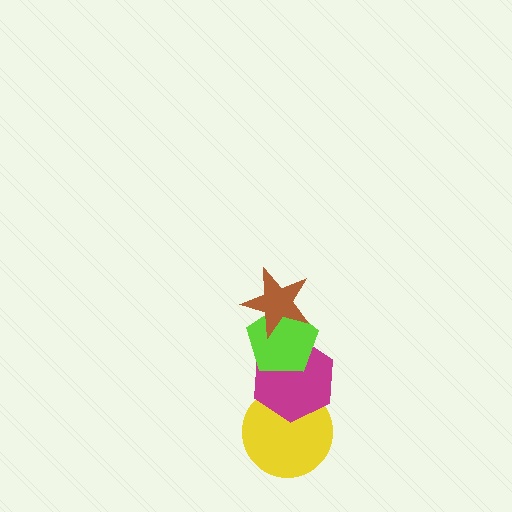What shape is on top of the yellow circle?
The magenta hexagon is on top of the yellow circle.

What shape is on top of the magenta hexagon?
The lime pentagon is on top of the magenta hexagon.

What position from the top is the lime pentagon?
The lime pentagon is 2nd from the top.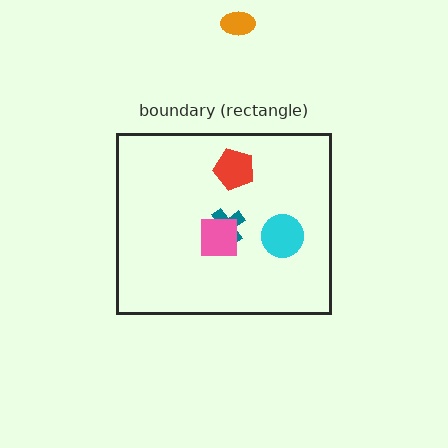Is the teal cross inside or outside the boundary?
Inside.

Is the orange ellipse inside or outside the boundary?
Outside.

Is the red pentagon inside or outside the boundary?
Inside.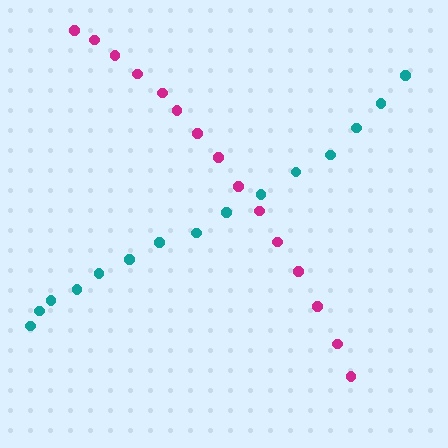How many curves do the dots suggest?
There are 2 distinct paths.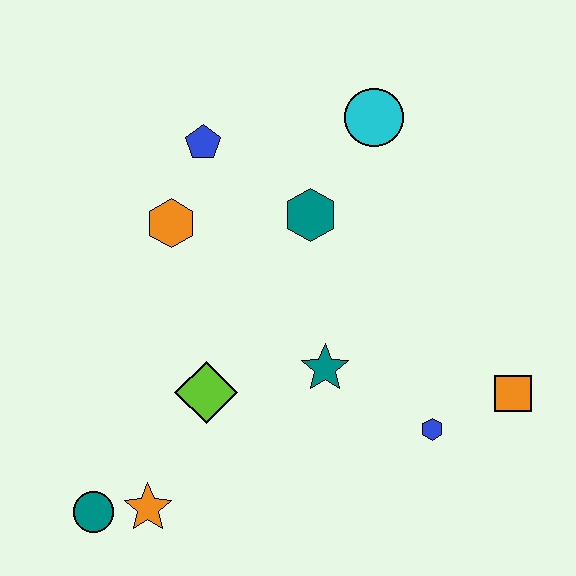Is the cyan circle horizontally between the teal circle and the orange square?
Yes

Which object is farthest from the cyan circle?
The teal circle is farthest from the cyan circle.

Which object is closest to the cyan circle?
The teal hexagon is closest to the cyan circle.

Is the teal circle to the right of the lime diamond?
No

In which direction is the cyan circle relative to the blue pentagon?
The cyan circle is to the right of the blue pentagon.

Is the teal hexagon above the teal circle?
Yes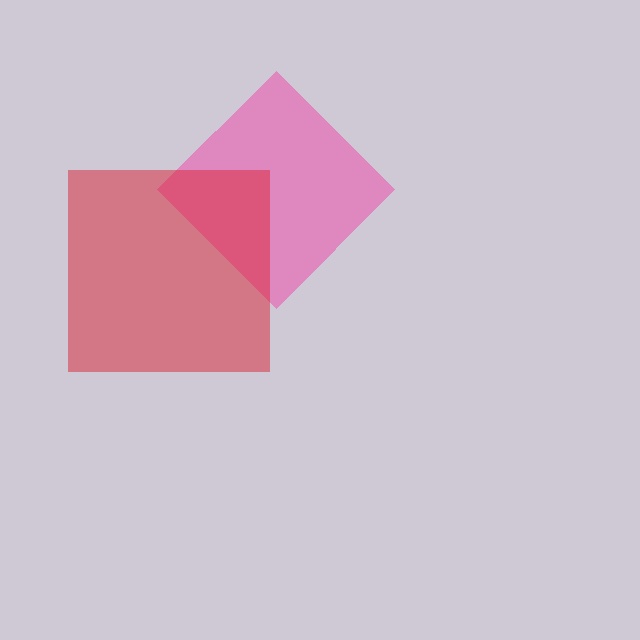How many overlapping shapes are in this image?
There are 2 overlapping shapes in the image.